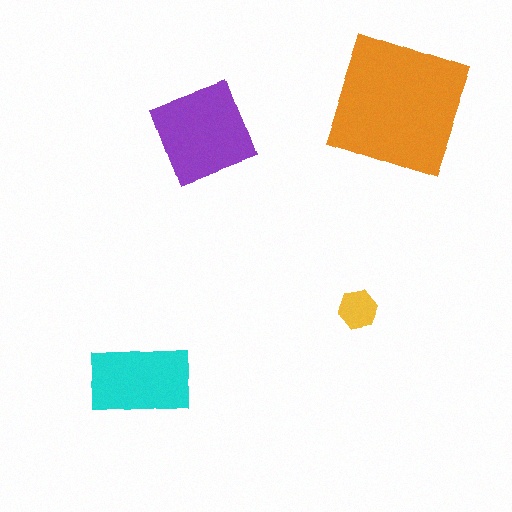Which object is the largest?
The orange square.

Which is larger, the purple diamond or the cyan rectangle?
The purple diamond.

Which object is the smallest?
The yellow hexagon.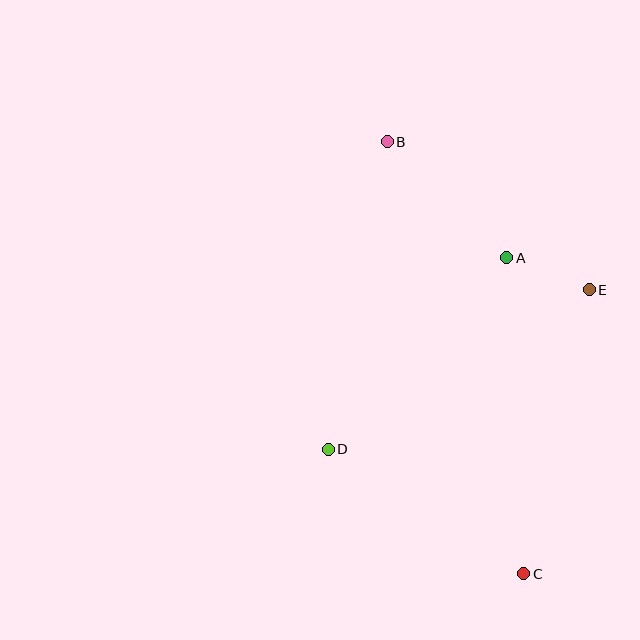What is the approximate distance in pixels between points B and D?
The distance between B and D is approximately 313 pixels.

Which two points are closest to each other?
Points A and E are closest to each other.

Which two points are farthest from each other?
Points B and C are farthest from each other.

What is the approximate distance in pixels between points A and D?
The distance between A and D is approximately 262 pixels.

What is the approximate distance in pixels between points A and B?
The distance between A and B is approximately 167 pixels.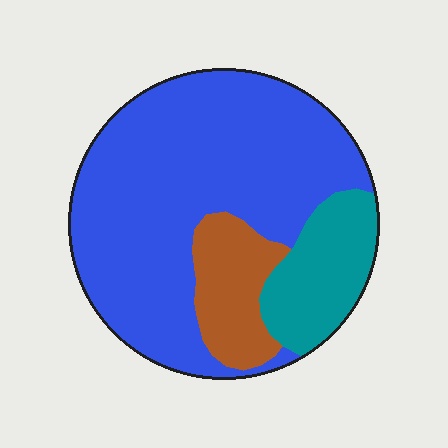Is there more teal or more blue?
Blue.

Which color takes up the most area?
Blue, at roughly 70%.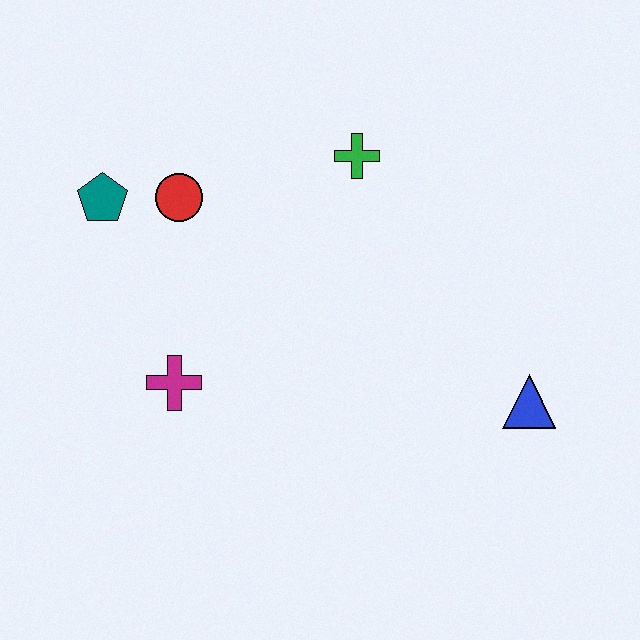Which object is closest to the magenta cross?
The red circle is closest to the magenta cross.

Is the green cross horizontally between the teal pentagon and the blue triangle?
Yes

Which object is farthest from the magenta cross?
The blue triangle is farthest from the magenta cross.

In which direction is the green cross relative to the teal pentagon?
The green cross is to the right of the teal pentagon.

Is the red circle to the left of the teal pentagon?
No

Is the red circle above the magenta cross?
Yes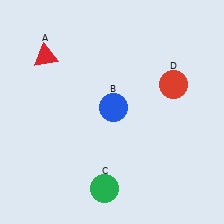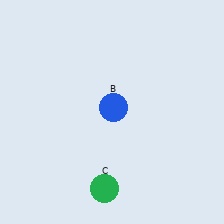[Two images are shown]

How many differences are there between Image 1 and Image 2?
There are 2 differences between the two images.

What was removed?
The red circle (D), the red triangle (A) were removed in Image 2.